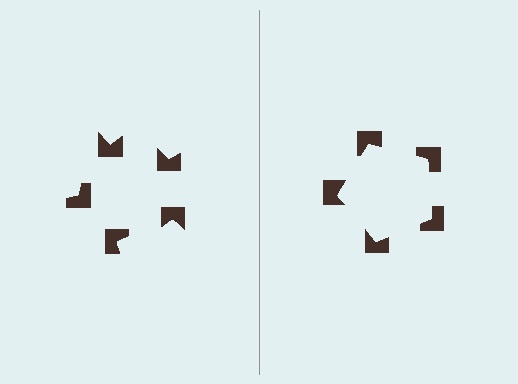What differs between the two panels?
The notched squares are positioned identically on both sides; only the wedge orientations differ. On the right they align to a pentagon; on the left they are misaligned.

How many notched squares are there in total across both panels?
10 — 5 on each side.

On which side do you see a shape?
An illusory pentagon appears on the right side. On the left side the wedge cuts are rotated, so no coherent shape forms.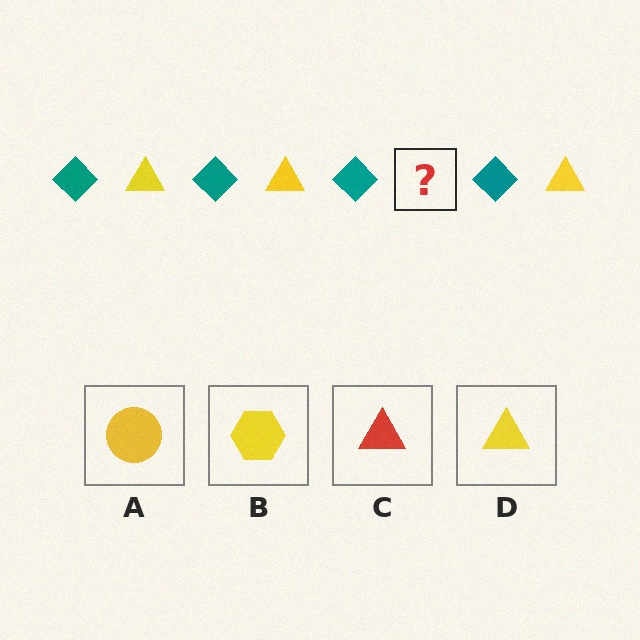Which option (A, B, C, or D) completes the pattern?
D.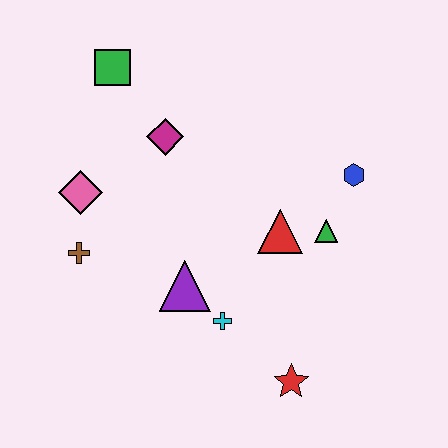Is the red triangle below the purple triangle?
No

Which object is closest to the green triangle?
The red triangle is closest to the green triangle.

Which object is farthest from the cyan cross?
The green square is farthest from the cyan cross.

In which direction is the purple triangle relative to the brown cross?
The purple triangle is to the right of the brown cross.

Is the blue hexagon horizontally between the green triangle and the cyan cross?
No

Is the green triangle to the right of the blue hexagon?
No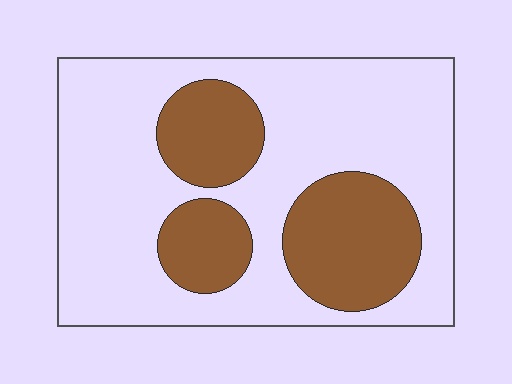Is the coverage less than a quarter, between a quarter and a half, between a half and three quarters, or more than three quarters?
Between a quarter and a half.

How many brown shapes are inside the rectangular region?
3.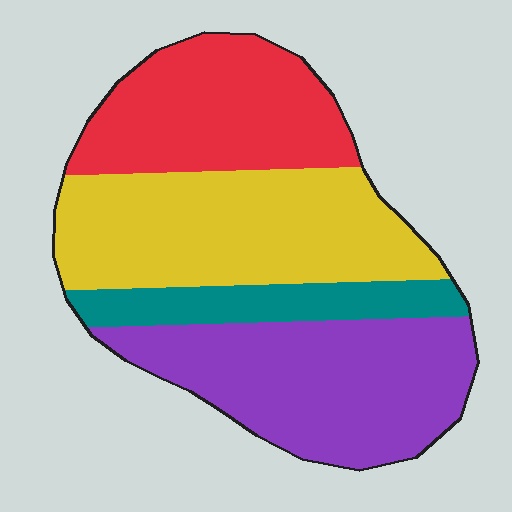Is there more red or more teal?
Red.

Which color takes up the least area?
Teal, at roughly 10%.